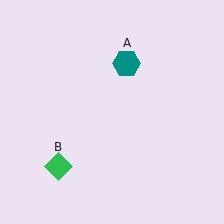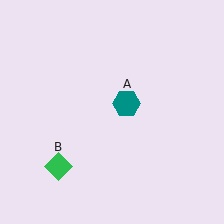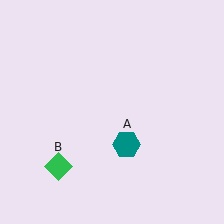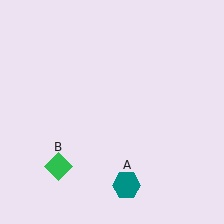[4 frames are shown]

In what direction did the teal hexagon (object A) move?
The teal hexagon (object A) moved down.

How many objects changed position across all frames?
1 object changed position: teal hexagon (object A).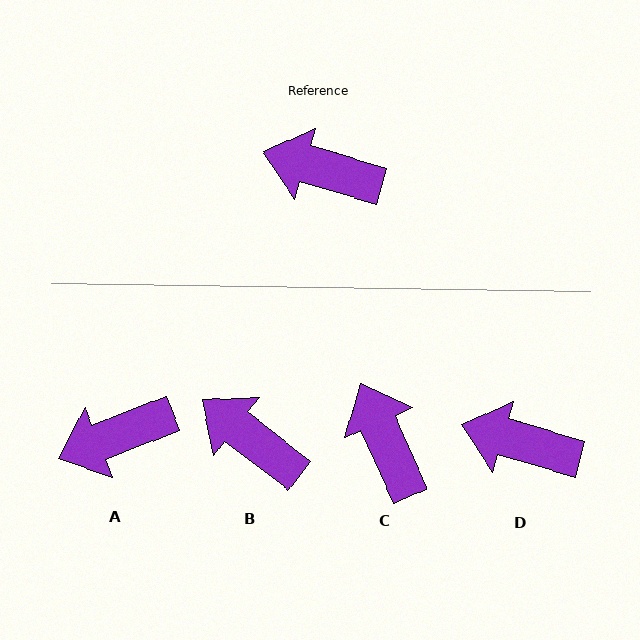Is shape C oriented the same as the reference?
No, it is off by about 50 degrees.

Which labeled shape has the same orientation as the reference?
D.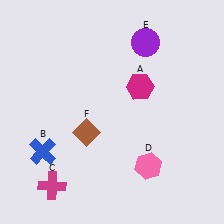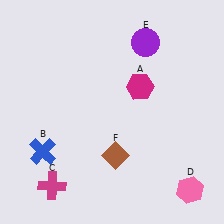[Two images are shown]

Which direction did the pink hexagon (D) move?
The pink hexagon (D) moved right.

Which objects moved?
The objects that moved are: the pink hexagon (D), the brown diamond (F).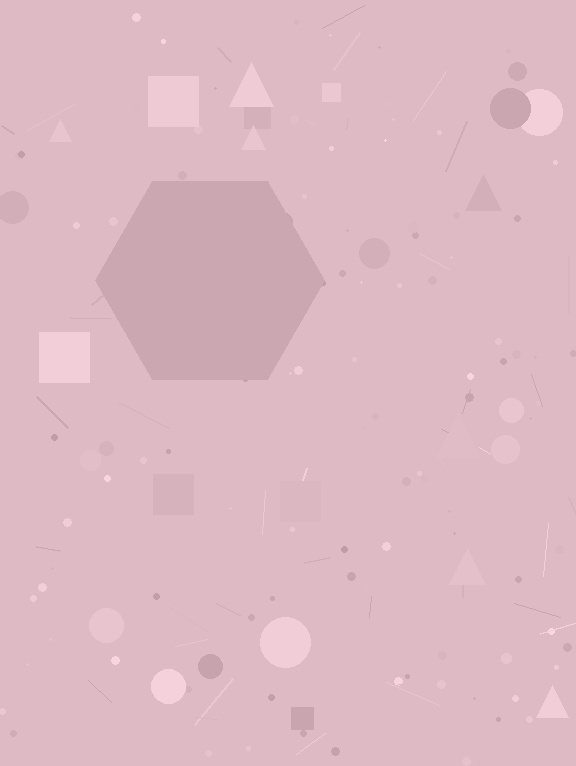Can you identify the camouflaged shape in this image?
The camouflaged shape is a hexagon.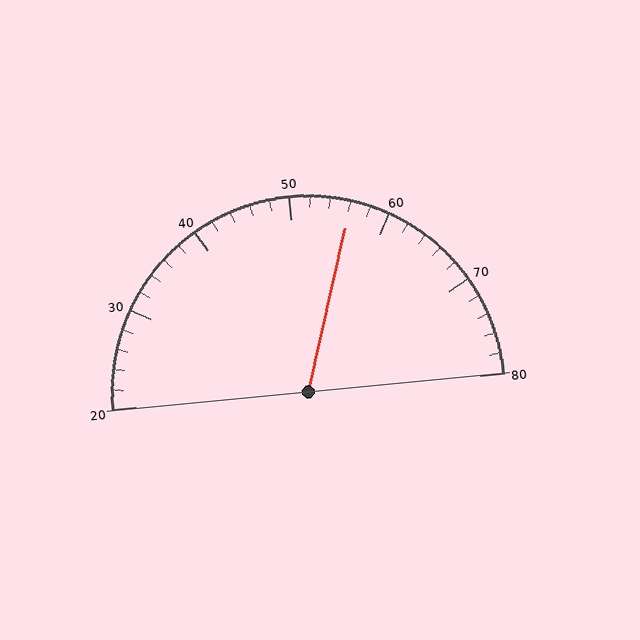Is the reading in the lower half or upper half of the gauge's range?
The reading is in the upper half of the range (20 to 80).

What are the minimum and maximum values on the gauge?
The gauge ranges from 20 to 80.